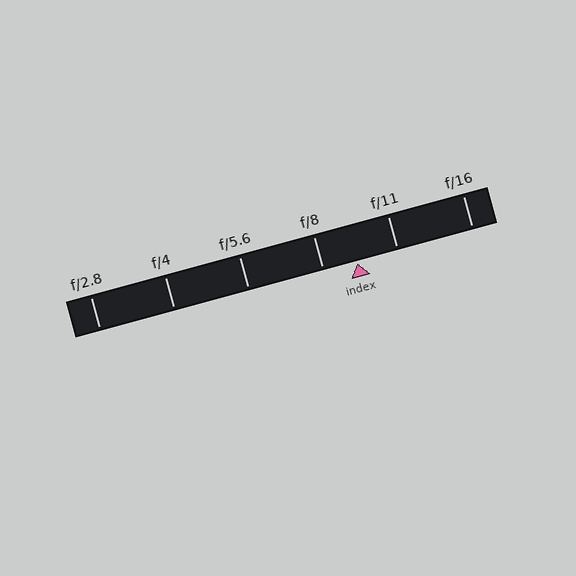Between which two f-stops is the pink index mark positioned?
The index mark is between f/8 and f/11.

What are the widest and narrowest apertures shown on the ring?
The widest aperture shown is f/2.8 and the narrowest is f/16.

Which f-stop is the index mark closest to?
The index mark is closest to f/8.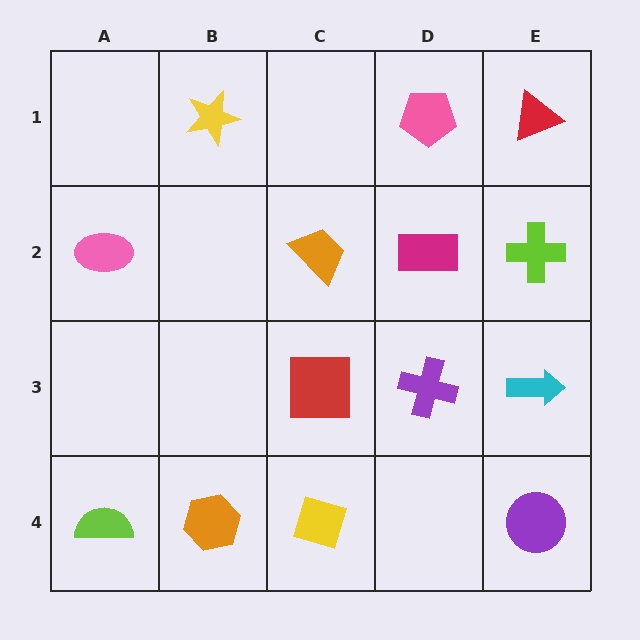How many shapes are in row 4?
4 shapes.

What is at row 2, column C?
An orange trapezoid.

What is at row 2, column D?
A magenta rectangle.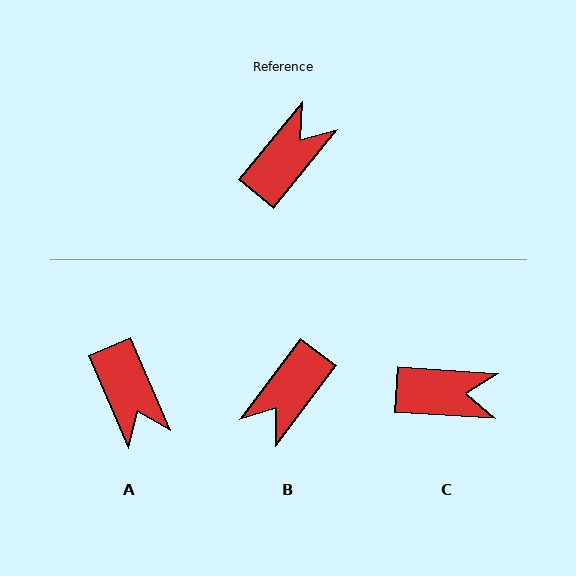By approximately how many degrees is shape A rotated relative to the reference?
Approximately 118 degrees clockwise.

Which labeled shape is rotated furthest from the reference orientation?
B, about 177 degrees away.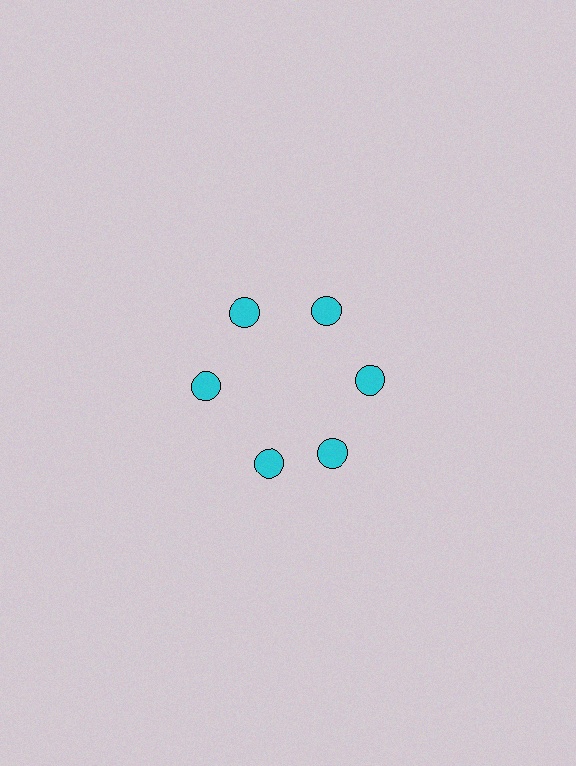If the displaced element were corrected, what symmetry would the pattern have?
It would have 6-fold rotational symmetry — the pattern would map onto itself every 60 degrees.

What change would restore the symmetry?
The symmetry would be restored by rotating it back into even spacing with its neighbors so that all 6 circles sit at equal angles and equal distance from the center.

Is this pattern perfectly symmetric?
No. The 6 cyan circles are arranged in a ring, but one element near the 7 o'clock position is rotated out of alignment along the ring, breaking the 6-fold rotational symmetry.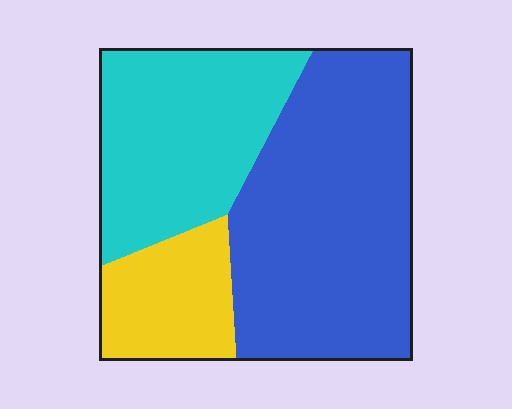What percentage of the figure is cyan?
Cyan takes up about one third (1/3) of the figure.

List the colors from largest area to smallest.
From largest to smallest: blue, cyan, yellow.